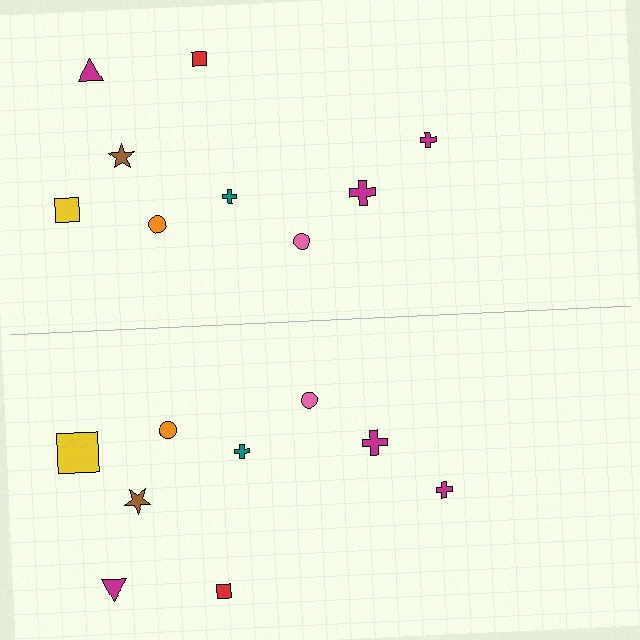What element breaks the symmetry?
The yellow square on the bottom side has a different size than its mirror counterpart.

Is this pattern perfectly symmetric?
No, the pattern is not perfectly symmetric. The yellow square on the bottom side has a different size than its mirror counterpart.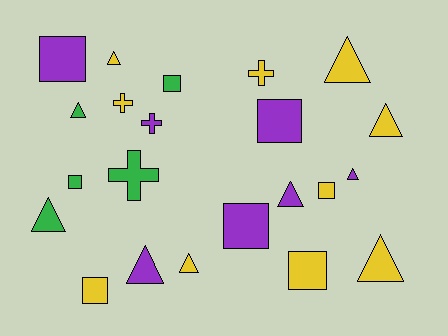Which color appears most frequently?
Yellow, with 10 objects.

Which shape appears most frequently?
Triangle, with 10 objects.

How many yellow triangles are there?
There are 5 yellow triangles.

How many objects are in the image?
There are 22 objects.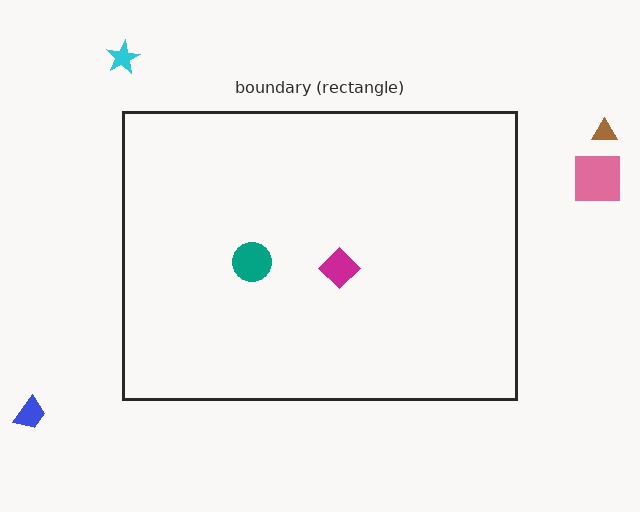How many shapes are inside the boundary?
2 inside, 4 outside.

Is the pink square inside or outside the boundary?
Outside.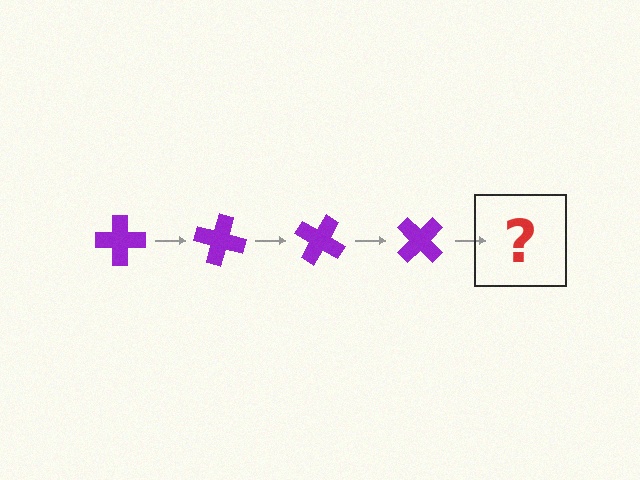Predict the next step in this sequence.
The next step is a purple cross rotated 60 degrees.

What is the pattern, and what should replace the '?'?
The pattern is that the cross rotates 15 degrees each step. The '?' should be a purple cross rotated 60 degrees.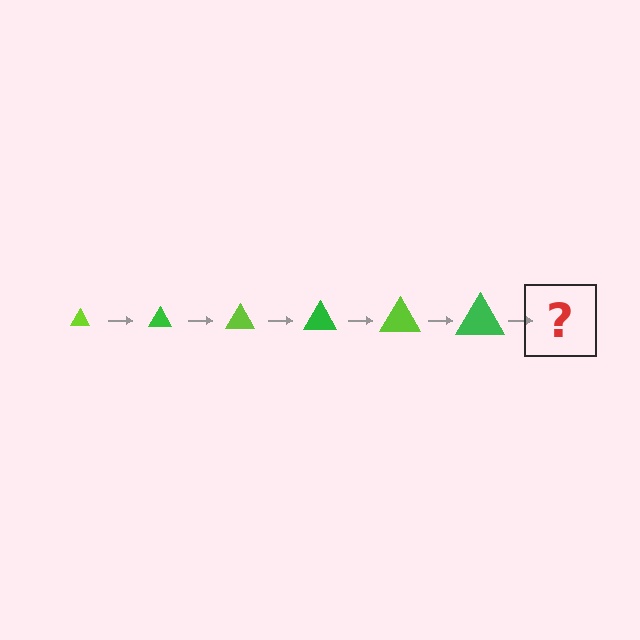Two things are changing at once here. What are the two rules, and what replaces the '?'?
The two rules are that the triangle grows larger each step and the color cycles through lime and green. The '?' should be a lime triangle, larger than the previous one.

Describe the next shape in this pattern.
It should be a lime triangle, larger than the previous one.